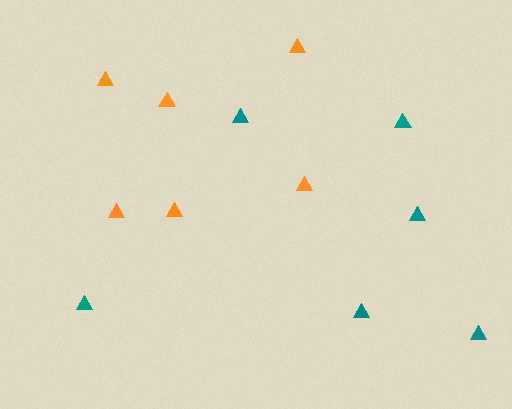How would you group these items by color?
There are 2 groups: one group of orange triangles (6) and one group of teal triangles (6).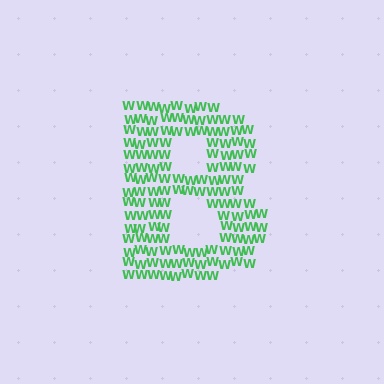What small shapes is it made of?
It is made of small letter W's.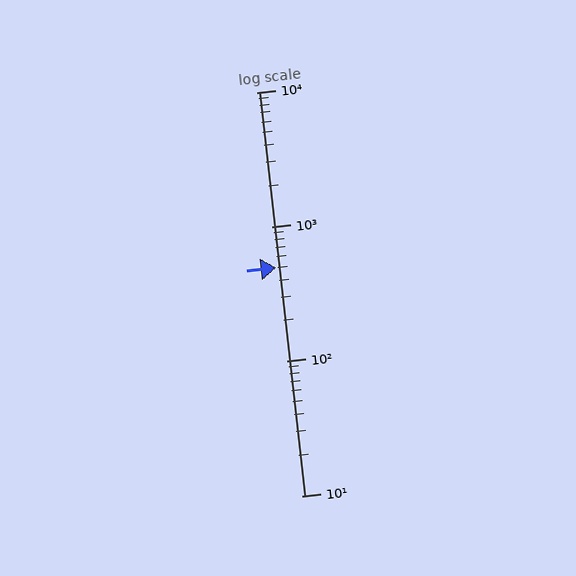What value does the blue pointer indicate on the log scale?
The pointer indicates approximately 500.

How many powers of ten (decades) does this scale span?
The scale spans 3 decades, from 10 to 10000.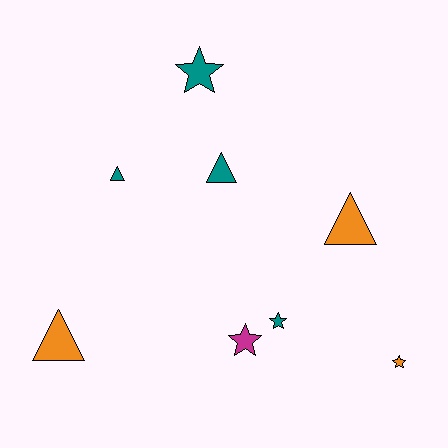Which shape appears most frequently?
Star, with 4 objects.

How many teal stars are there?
There are 2 teal stars.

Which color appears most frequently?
Teal, with 4 objects.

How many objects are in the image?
There are 8 objects.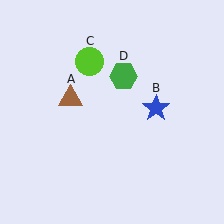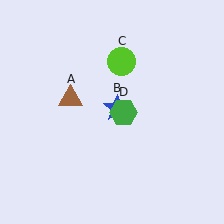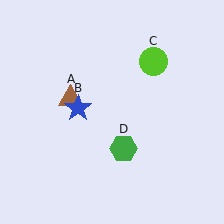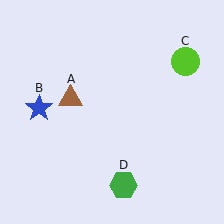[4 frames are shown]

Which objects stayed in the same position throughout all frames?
Brown triangle (object A) remained stationary.